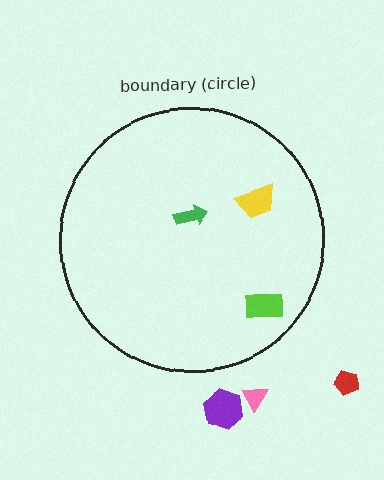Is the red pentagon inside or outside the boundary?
Outside.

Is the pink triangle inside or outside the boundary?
Outside.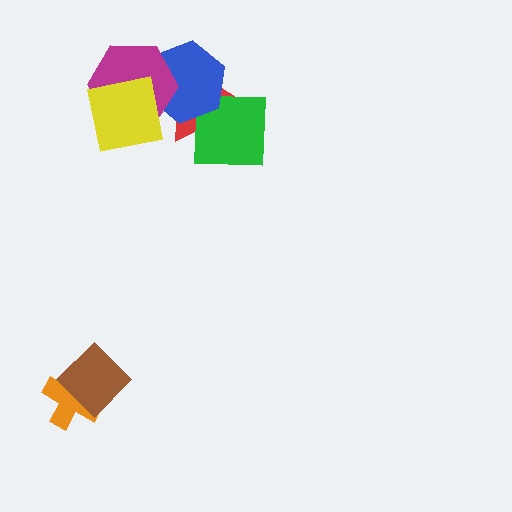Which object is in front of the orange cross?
The brown diamond is in front of the orange cross.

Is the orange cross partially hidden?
Yes, it is partially covered by another shape.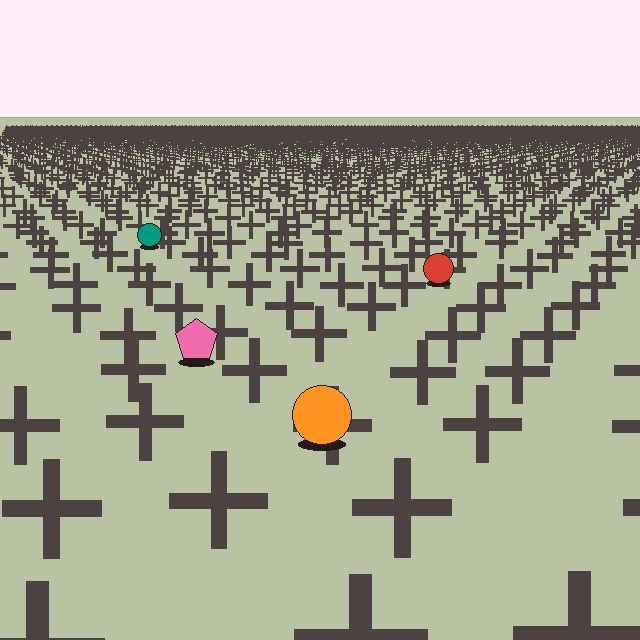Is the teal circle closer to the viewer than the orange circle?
No. The orange circle is closer — you can tell from the texture gradient: the ground texture is coarser near it.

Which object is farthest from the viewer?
The teal circle is farthest from the viewer. It appears smaller and the ground texture around it is denser.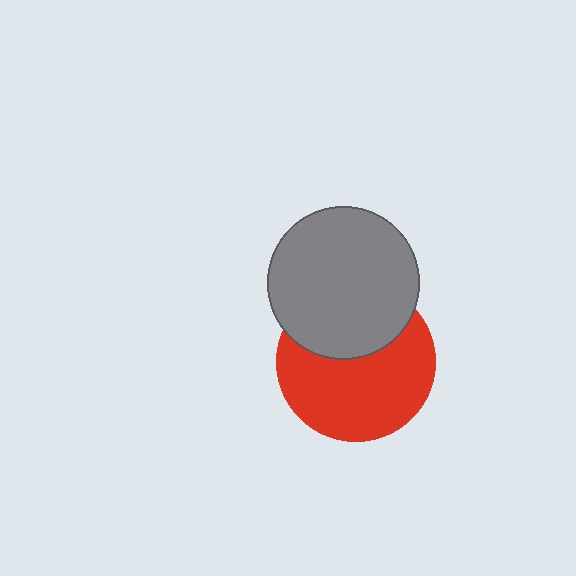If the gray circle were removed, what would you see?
You would see the complete red circle.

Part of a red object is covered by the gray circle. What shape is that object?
It is a circle.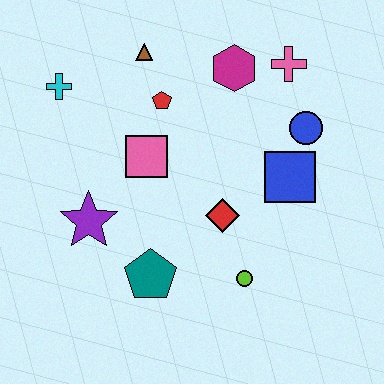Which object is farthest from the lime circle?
The cyan cross is farthest from the lime circle.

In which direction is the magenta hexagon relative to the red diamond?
The magenta hexagon is above the red diamond.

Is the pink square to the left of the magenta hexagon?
Yes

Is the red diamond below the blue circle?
Yes